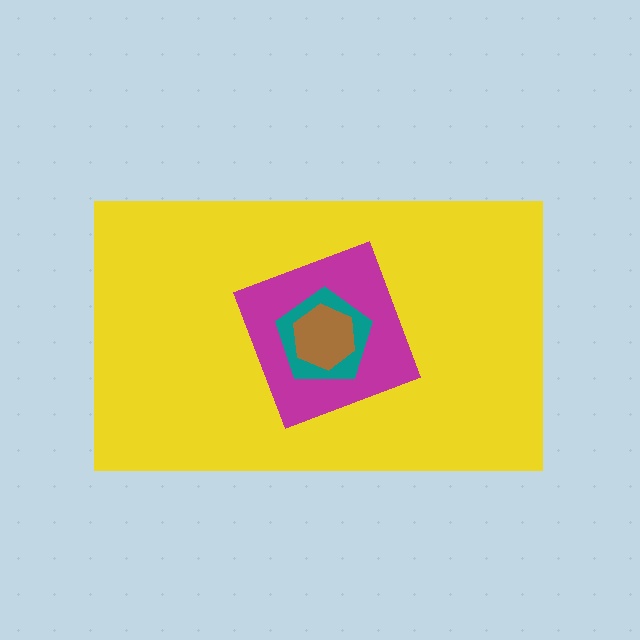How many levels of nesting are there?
4.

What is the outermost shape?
The yellow rectangle.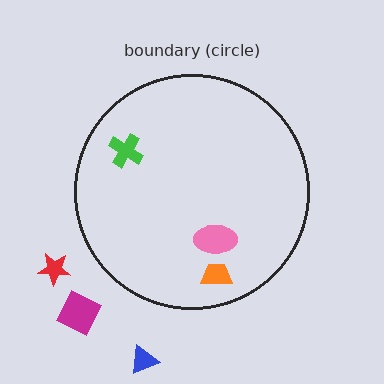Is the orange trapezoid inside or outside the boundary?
Inside.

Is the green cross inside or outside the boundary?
Inside.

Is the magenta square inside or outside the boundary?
Outside.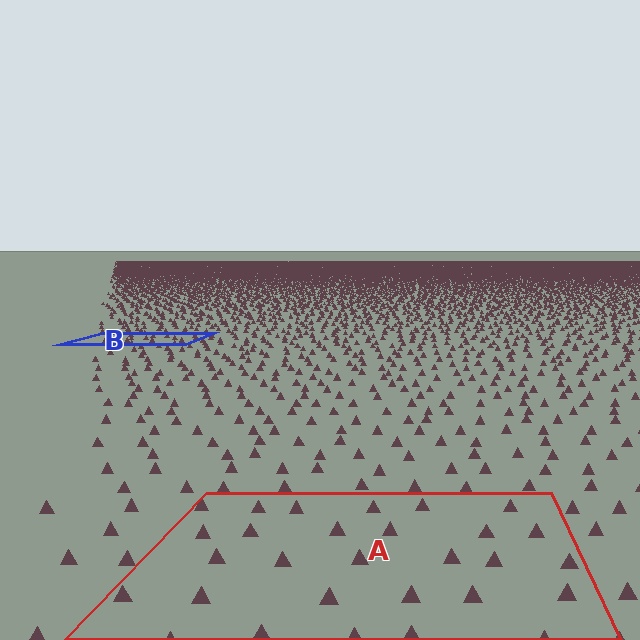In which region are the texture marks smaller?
The texture marks are smaller in region B, because it is farther away.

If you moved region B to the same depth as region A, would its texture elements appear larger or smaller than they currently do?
They would appear larger. At a closer depth, the same texture elements are projected at a bigger on-screen size.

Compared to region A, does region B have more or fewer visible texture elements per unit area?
Region B has more texture elements per unit area — they are packed more densely because it is farther away.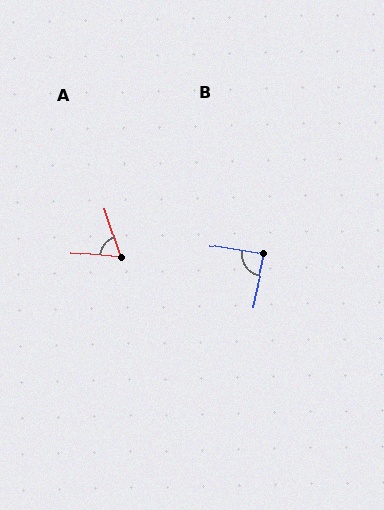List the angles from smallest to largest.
A (67°), B (87°).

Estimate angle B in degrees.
Approximately 87 degrees.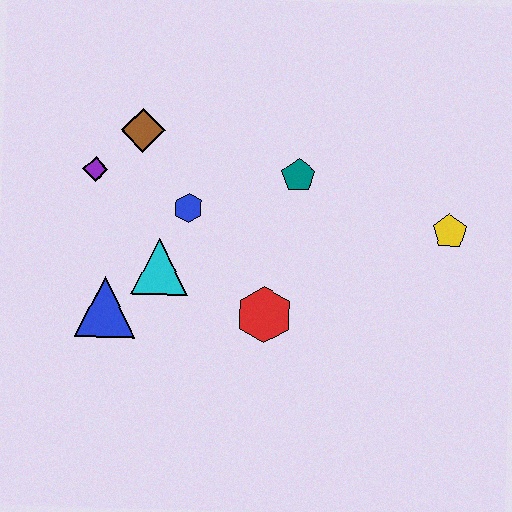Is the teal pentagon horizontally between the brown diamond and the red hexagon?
No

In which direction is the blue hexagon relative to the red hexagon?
The blue hexagon is above the red hexagon.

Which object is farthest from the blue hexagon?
The yellow pentagon is farthest from the blue hexagon.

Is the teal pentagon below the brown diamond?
Yes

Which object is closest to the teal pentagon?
The blue hexagon is closest to the teal pentagon.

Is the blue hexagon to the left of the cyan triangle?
No